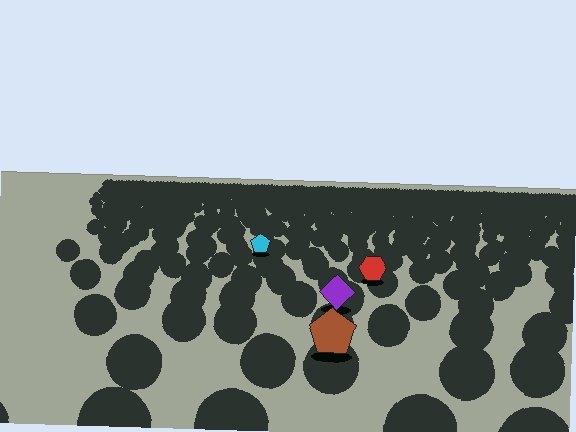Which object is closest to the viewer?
The brown pentagon is closest. The texture marks near it are larger and more spread out.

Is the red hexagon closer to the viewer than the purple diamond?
No. The purple diamond is closer — you can tell from the texture gradient: the ground texture is coarser near it.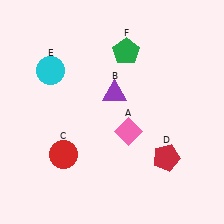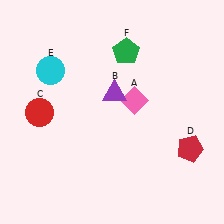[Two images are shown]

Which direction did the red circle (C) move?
The red circle (C) moved up.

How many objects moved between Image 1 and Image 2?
3 objects moved between the two images.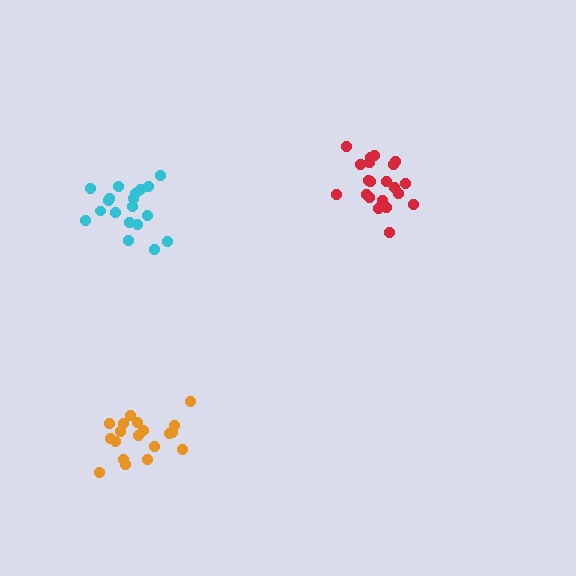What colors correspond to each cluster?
The clusters are colored: cyan, red, orange.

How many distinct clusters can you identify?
There are 3 distinct clusters.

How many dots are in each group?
Group 1: 19 dots, Group 2: 21 dots, Group 3: 20 dots (60 total).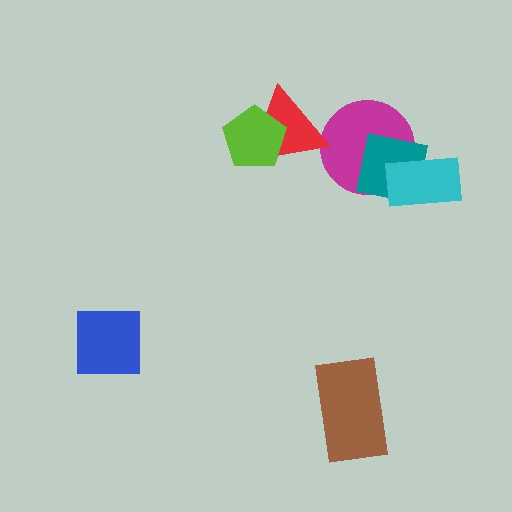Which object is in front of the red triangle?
The lime pentagon is in front of the red triangle.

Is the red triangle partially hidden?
Yes, it is partially covered by another shape.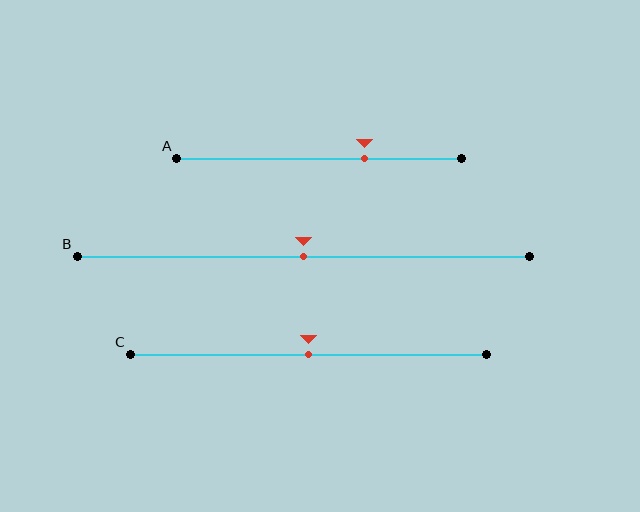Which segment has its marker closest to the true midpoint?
Segment B has its marker closest to the true midpoint.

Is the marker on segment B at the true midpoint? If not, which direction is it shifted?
Yes, the marker on segment B is at the true midpoint.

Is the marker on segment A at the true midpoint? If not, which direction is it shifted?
No, the marker on segment A is shifted to the right by about 16% of the segment length.